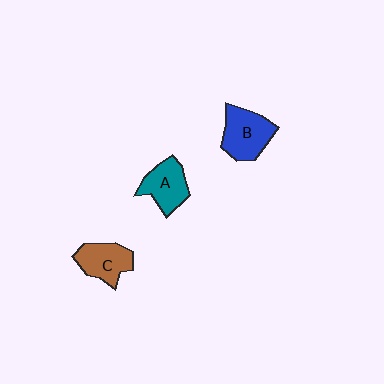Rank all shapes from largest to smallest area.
From largest to smallest: B (blue), A (teal), C (brown).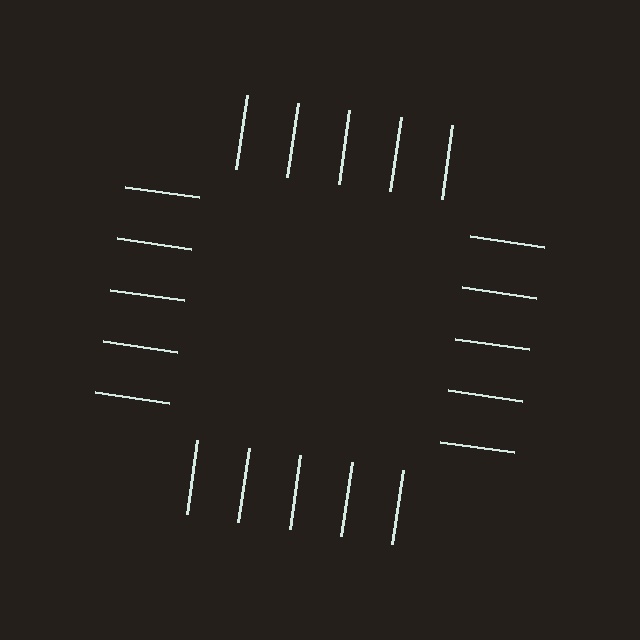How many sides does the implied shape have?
4 sides — the line-ends trace a square.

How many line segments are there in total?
20 — 5 along each of the 4 edges.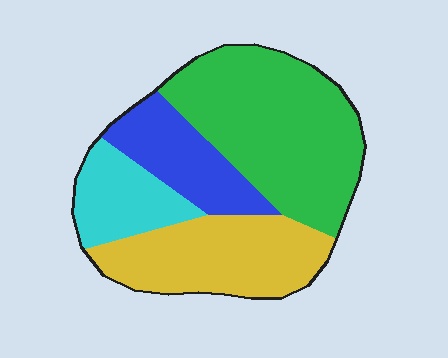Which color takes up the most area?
Green, at roughly 40%.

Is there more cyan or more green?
Green.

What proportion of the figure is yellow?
Yellow covers 27% of the figure.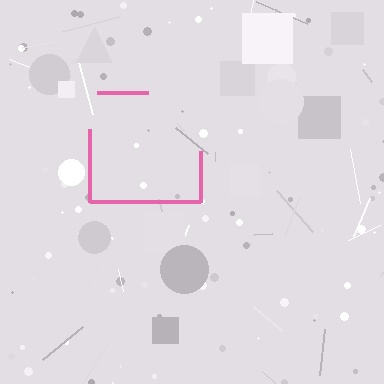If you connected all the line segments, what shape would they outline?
They would outline a square.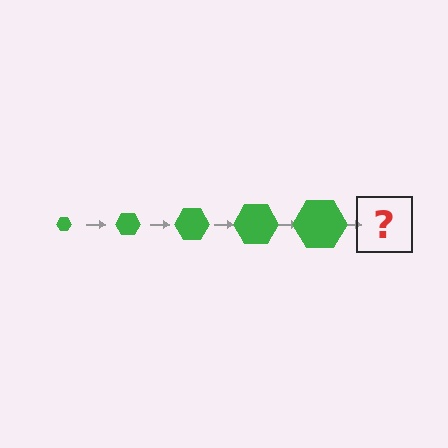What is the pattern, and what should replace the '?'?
The pattern is that the hexagon gets progressively larger each step. The '?' should be a green hexagon, larger than the previous one.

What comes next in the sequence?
The next element should be a green hexagon, larger than the previous one.